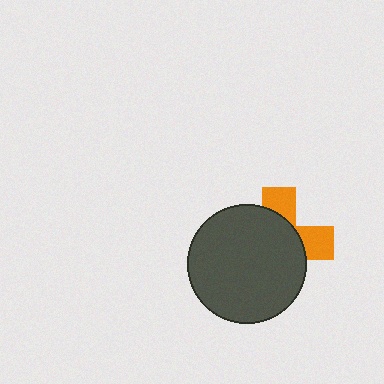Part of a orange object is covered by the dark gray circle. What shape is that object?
It is a cross.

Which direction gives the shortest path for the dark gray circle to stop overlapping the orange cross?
Moving toward the lower-left gives the shortest separation.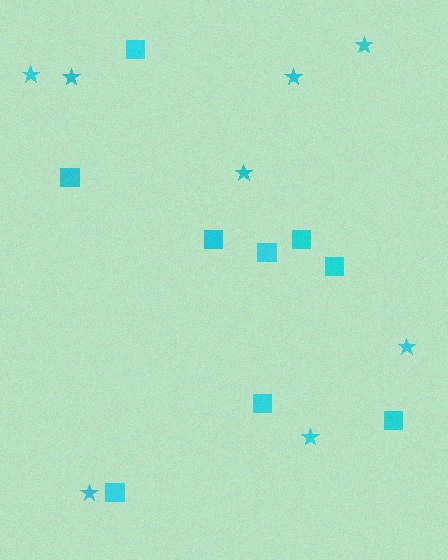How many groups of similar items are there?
There are 2 groups: one group of squares (9) and one group of stars (8).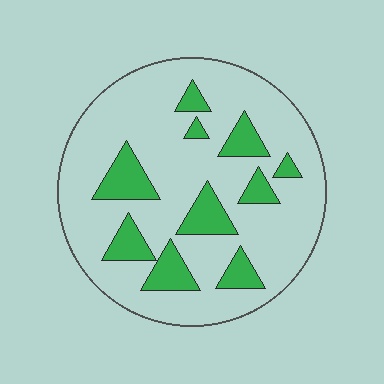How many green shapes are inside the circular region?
10.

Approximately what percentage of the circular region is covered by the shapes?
Approximately 20%.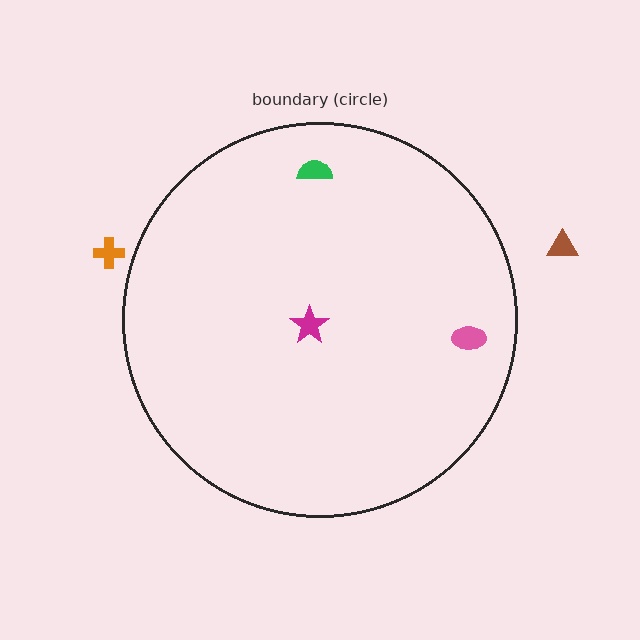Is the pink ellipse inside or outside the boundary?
Inside.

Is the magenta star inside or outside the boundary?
Inside.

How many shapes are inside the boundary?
3 inside, 2 outside.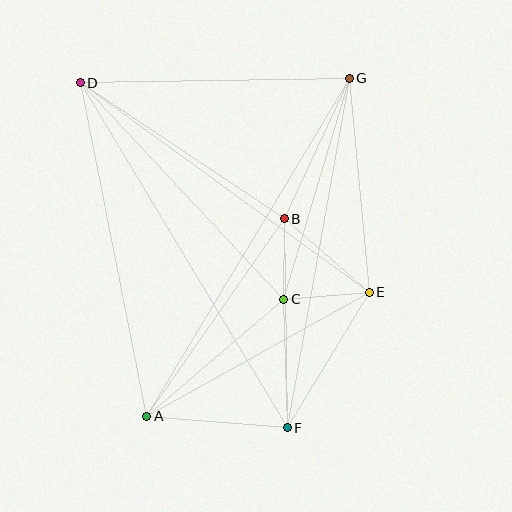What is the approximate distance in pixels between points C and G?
The distance between C and G is approximately 231 pixels.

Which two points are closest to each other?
Points B and C are closest to each other.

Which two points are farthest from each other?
Points D and F are farthest from each other.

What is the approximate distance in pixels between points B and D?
The distance between B and D is approximately 245 pixels.